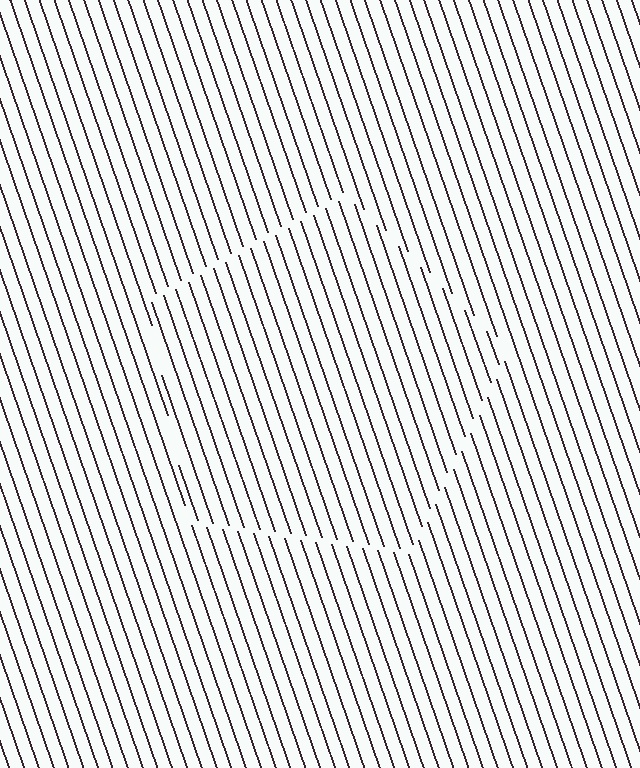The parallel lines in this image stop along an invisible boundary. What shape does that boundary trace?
An illusory pentagon. The interior of the shape contains the same grating, shifted by half a period — the contour is defined by the phase discontinuity where line-ends from the inner and outer gratings abut.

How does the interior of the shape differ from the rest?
The interior of the shape contains the same grating, shifted by half a period — the contour is defined by the phase discontinuity where line-ends from the inner and outer gratings abut.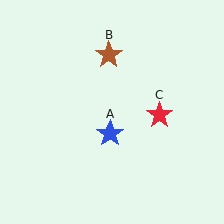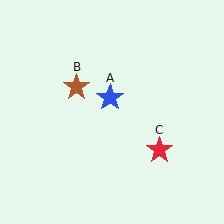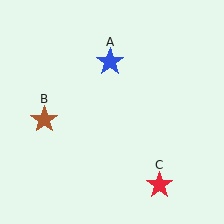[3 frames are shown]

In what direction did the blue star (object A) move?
The blue star (object A) moved up.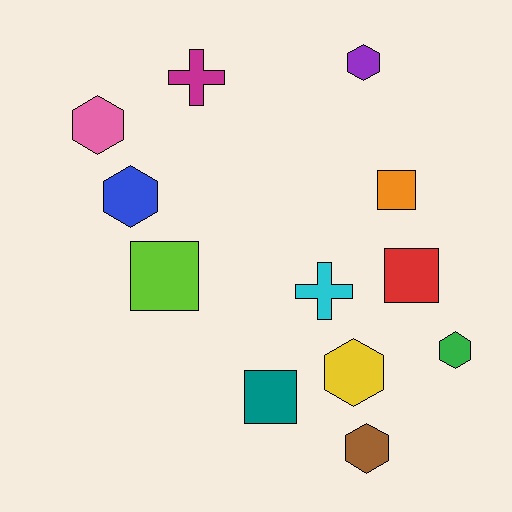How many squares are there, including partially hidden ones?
There are 4 squares.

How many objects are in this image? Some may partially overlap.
There are 12 objects.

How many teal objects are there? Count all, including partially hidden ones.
There is 1 teal object.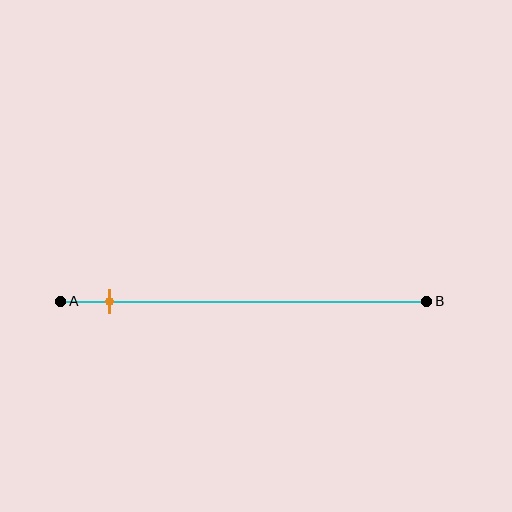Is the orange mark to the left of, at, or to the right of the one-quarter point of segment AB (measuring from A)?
The orange mark is to the left of the one-quarter point of segment AB.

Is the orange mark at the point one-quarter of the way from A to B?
No, the mark is at about 15% from A, not at the 25% one-quarter point.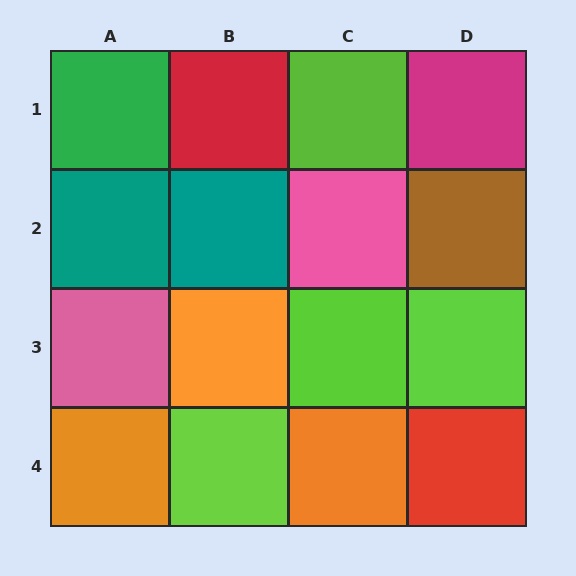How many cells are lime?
4 cells are lime.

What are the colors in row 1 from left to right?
Green, red, lime, magenta.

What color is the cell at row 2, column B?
Teal.